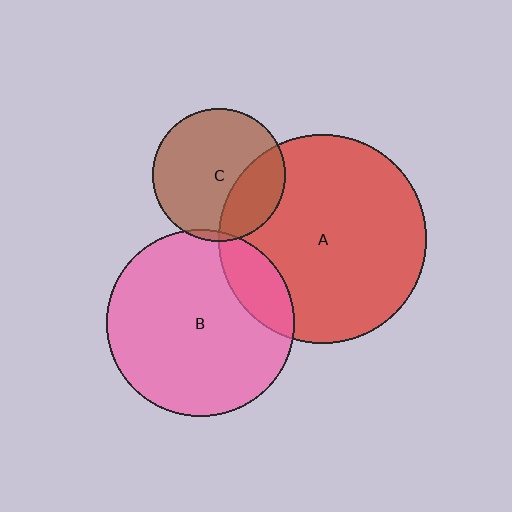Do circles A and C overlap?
Yes.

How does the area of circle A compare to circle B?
Approximately 1.2 times.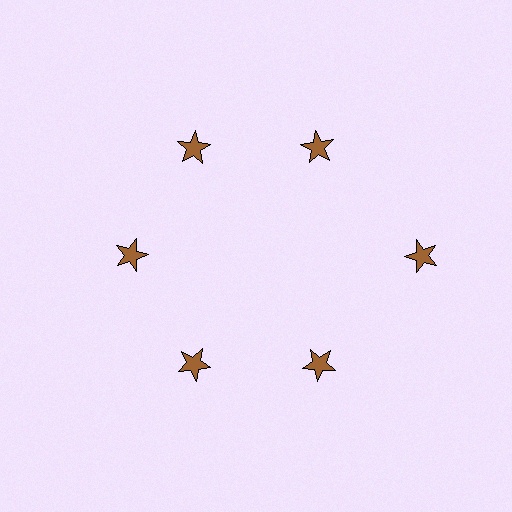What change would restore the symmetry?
The symmetry would be restored by moving it inward, back onto the ring so that all 6 stars sit at equal angles and equal distance from the center.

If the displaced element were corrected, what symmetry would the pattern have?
It would have 6-fold rotational symmetry — the pattern would map onto itself every 60 degrees.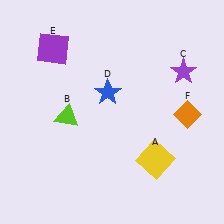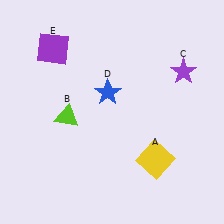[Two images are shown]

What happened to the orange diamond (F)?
The orange diamond (F) was removed in Image 2. It was in the bottom-right area of Image 1.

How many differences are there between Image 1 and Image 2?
There is 1 difference between the two images.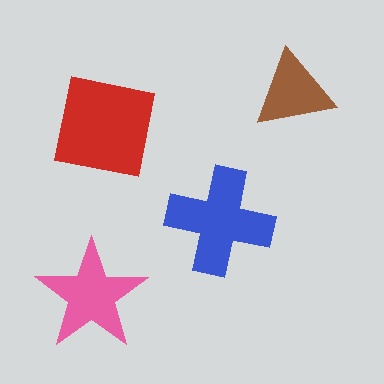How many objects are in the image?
There are 4 objects in the image.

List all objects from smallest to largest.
The brown triangle, the pink star, the blue cross, the red square.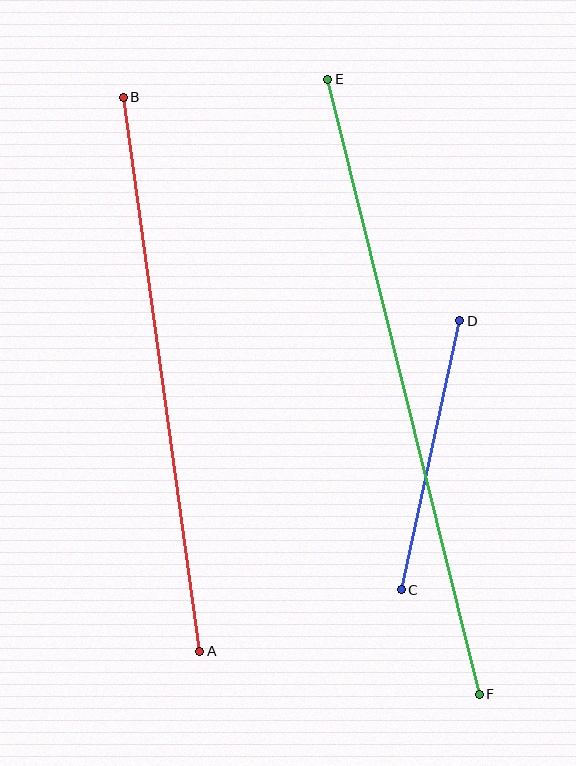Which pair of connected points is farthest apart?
Points E and F are farthest apart.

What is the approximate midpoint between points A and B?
The midpoint is at approximately (162, 374) pixels.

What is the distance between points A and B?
The distance is approximately 559 pixels.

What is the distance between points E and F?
The distance is approximately 633 pixels.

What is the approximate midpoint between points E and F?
The midpoint is at approximately (403, 387) pixels.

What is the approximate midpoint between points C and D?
The midpoint is at approximately (431, 455) pixels.